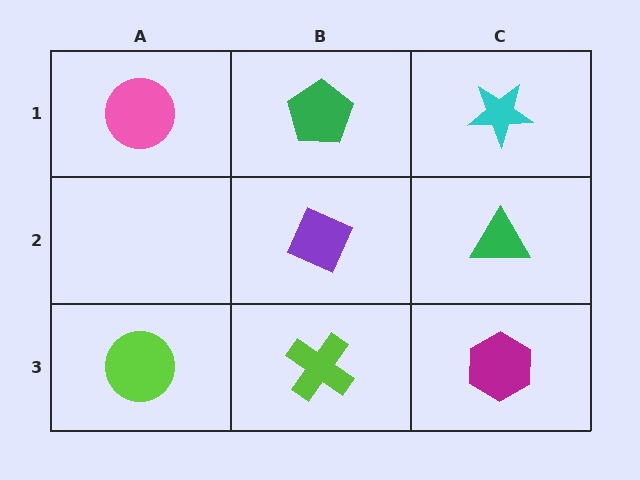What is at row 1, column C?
A cyan star.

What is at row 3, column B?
A lime cross.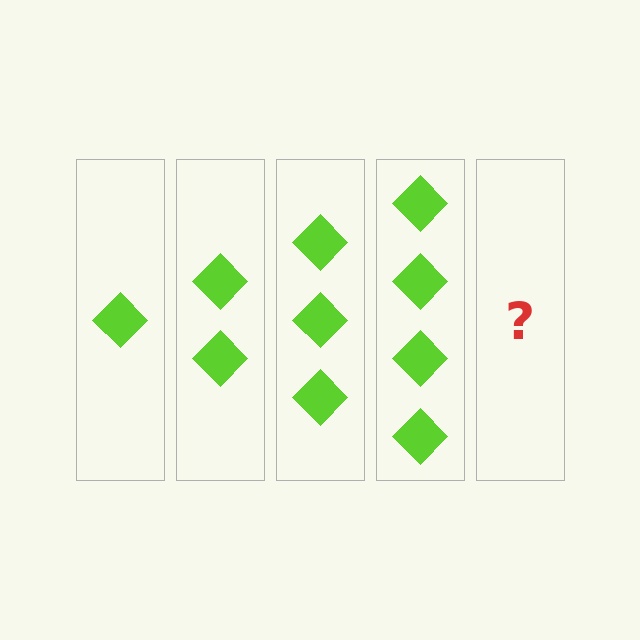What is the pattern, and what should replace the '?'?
The pattern is that each step adds one more diamond. The '?' should be 5 diamonds.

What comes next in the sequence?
The next element should be 5 diamonds.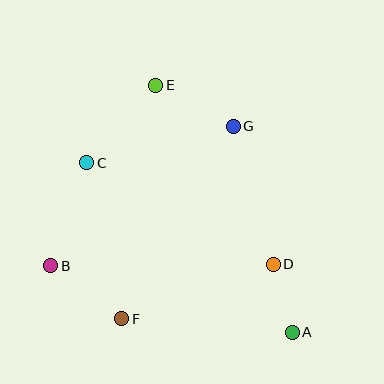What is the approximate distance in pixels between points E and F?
The distance between E and F is approximately 236 pixels.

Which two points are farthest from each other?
Points A and E are farthest from each other.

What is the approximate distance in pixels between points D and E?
The distance between D and E is approximately 214 pixels.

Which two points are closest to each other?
Points A and D are closest to each other.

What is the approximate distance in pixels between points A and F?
The distance between A and F is approximately 171 pixels.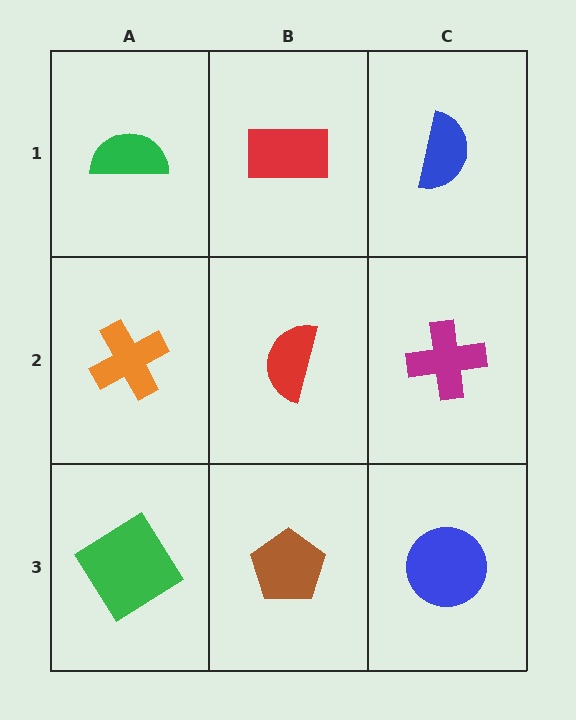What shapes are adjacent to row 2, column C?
A blue semicircle (row 1, column C), a blue circle (row 3, column C), a red semicircle (row 2, column B).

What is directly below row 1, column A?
An orange cross.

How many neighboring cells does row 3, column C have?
2.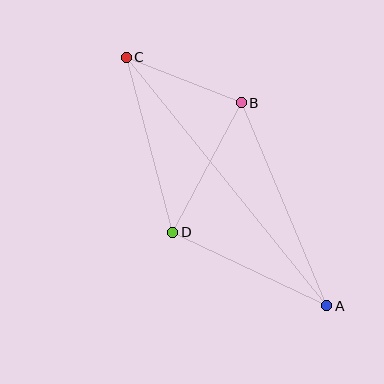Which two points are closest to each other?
Points B and C are closest to each other.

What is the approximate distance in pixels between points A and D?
The distance between A and D is approximately 170 pixels.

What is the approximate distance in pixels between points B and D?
The distance between B and D is approximately 147 pixels.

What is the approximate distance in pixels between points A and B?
The distance between A and B is approximately 220 pixels.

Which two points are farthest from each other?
Points A and C are farthest from each other.